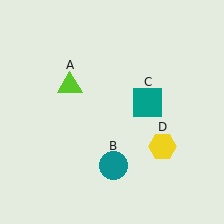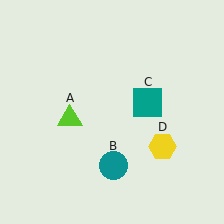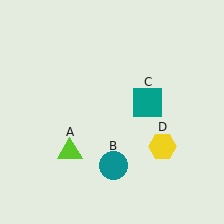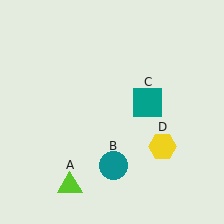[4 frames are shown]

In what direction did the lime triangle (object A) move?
The lime triangle (object A) moved down.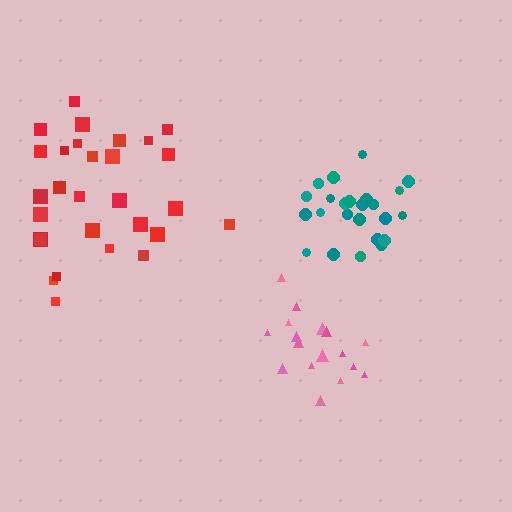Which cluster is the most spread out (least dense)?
Red.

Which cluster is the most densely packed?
Teal.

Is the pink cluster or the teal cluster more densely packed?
Teal.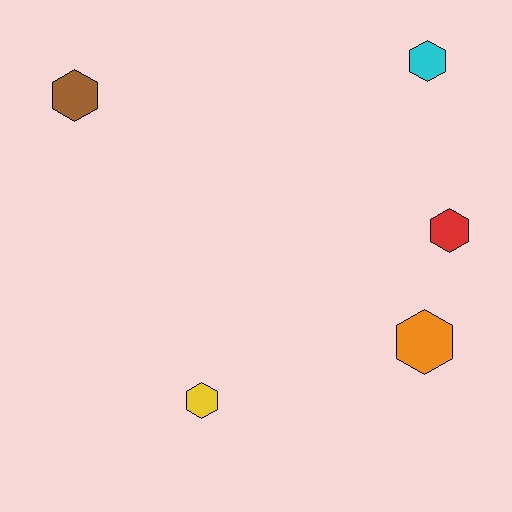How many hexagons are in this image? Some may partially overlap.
There are 5 hexagons.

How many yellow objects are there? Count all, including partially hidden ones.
There is 1 yellow object.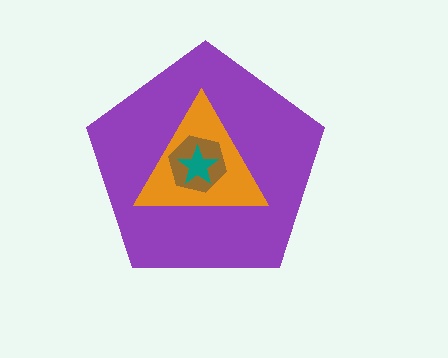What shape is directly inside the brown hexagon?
The teal star.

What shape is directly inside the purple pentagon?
The orange triangle.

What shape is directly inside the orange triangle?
The brown hexagon.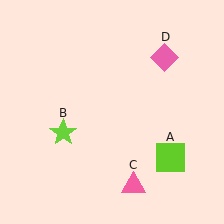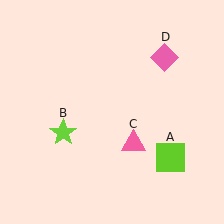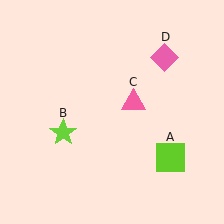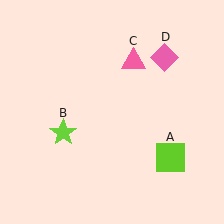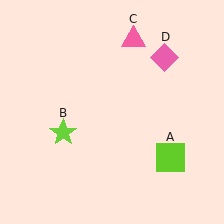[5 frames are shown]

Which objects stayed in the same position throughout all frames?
Lime square (object A) and lime star (object B) and pink diamond (object D) remained stationary.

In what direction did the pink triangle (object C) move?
The pink triangle (object C) moved up.